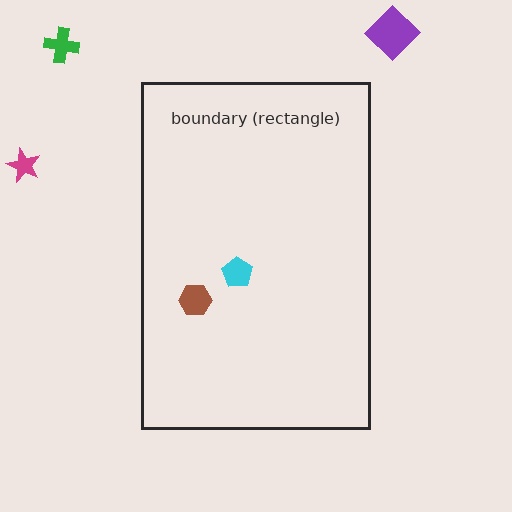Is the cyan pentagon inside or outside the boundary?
Inside.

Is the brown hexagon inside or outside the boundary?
Inside.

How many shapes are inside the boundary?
2 inside, 3 outside.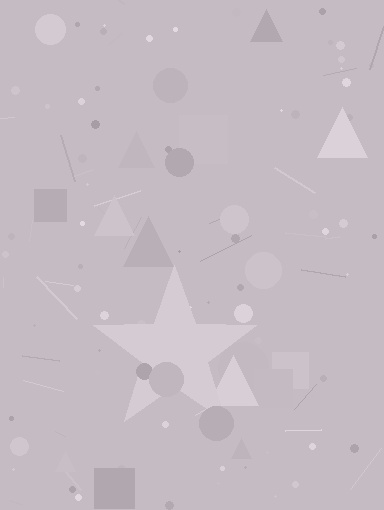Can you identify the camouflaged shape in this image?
The camouflaged shape is a star.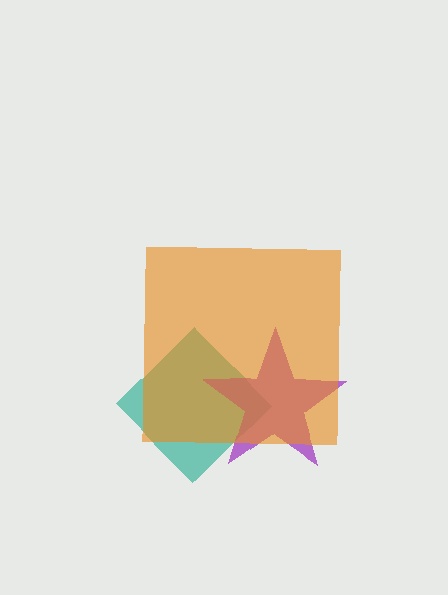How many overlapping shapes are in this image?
There are 3 overlapping shapes in the image.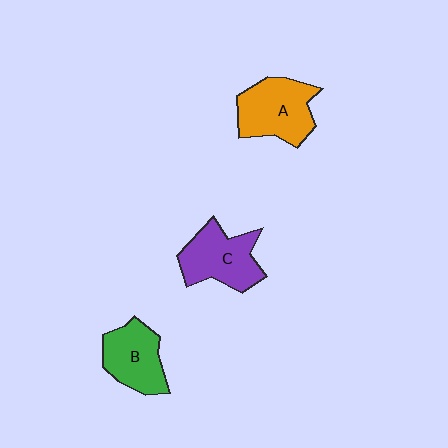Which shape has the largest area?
Shape A (orange).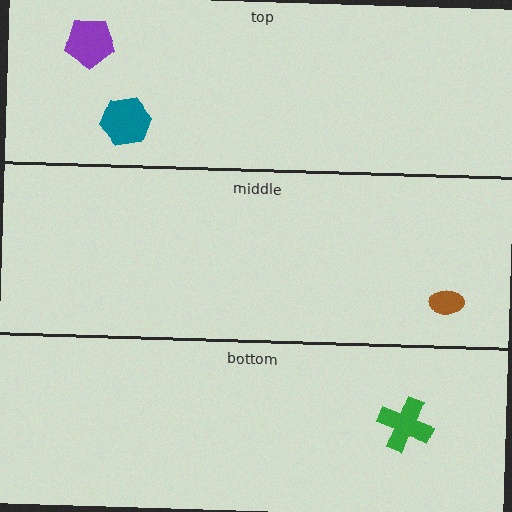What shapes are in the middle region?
The brown ellipse.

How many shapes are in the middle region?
1.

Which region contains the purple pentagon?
The top region.